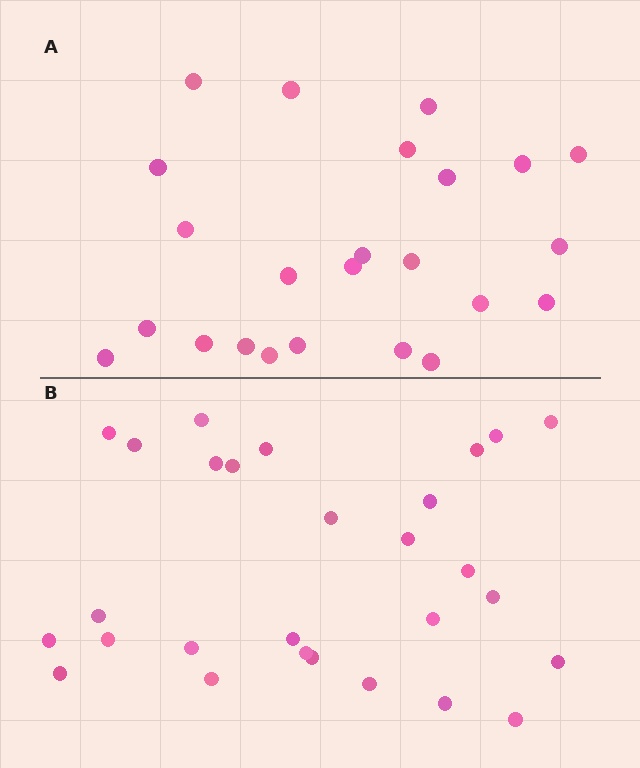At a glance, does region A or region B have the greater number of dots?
Region B (the bottom region) has more dots.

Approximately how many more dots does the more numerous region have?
Region B has about 4 more dots than region A.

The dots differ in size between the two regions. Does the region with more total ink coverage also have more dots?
No. Region A has more total ink coverage because its dots are larger, but region B actually contains more individual dots. Total area can be misleading — the number of items is what matters here.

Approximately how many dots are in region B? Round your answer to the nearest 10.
About 30 dots. (The exact count is 28, which rounds to 30.)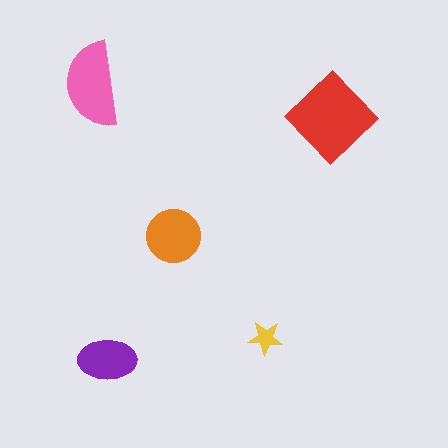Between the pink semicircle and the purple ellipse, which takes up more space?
The pink semicircle.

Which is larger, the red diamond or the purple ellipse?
The red diamond.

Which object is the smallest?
The yellow star.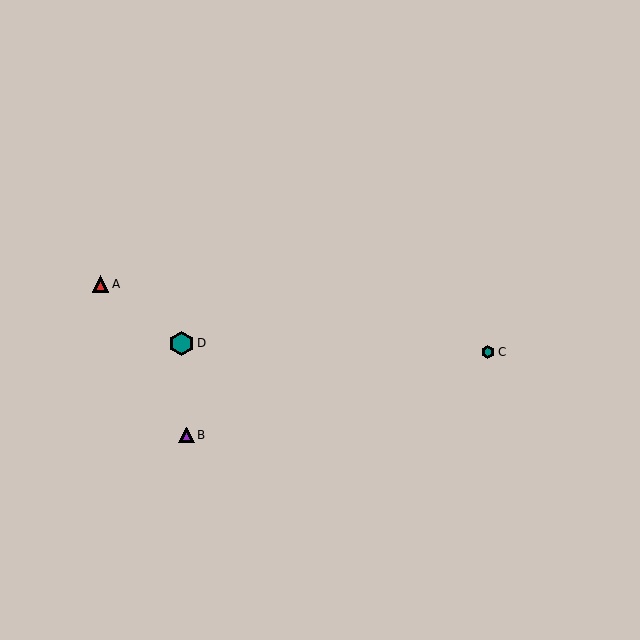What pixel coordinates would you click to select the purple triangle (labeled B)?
Click at (187, 435) to select the purple triangle B.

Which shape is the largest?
The teal hexagon (labeled D) is the largest.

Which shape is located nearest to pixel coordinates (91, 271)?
The red triangle (labeled A) at (101, 284) is nearest to that location.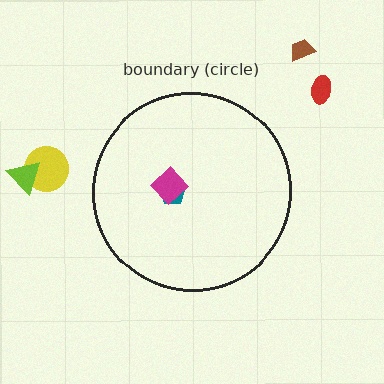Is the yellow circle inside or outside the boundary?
Outside.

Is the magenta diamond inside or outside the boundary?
Inside.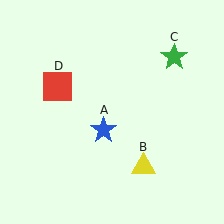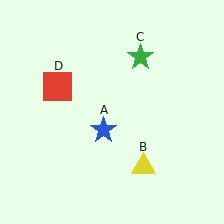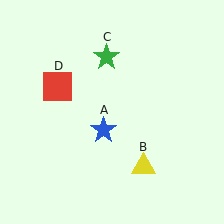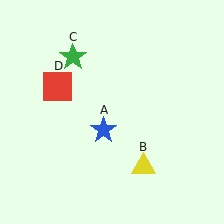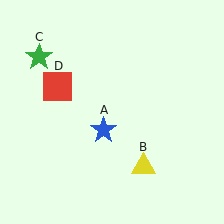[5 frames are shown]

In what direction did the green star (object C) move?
The green star (object C) moved left.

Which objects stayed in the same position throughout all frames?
Blue star (object A) and yellow triangle (object B) and red square (object D) remained stationary.